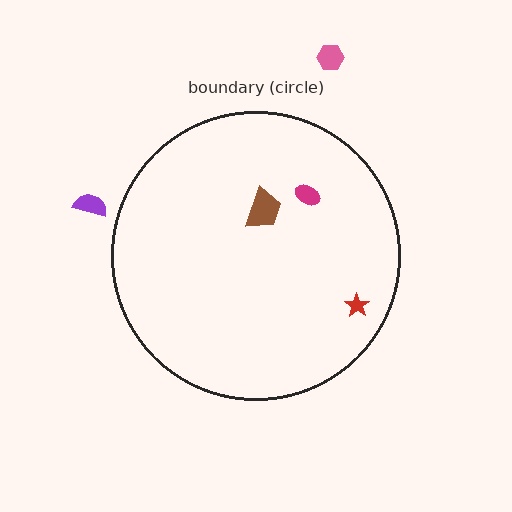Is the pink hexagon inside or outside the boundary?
Outside.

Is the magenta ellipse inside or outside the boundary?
Inside.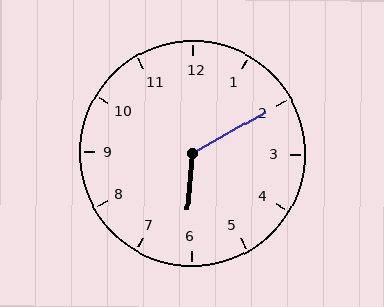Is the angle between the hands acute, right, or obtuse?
It is obtuse.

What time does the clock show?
6:10.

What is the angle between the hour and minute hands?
Approximately 125 degrees.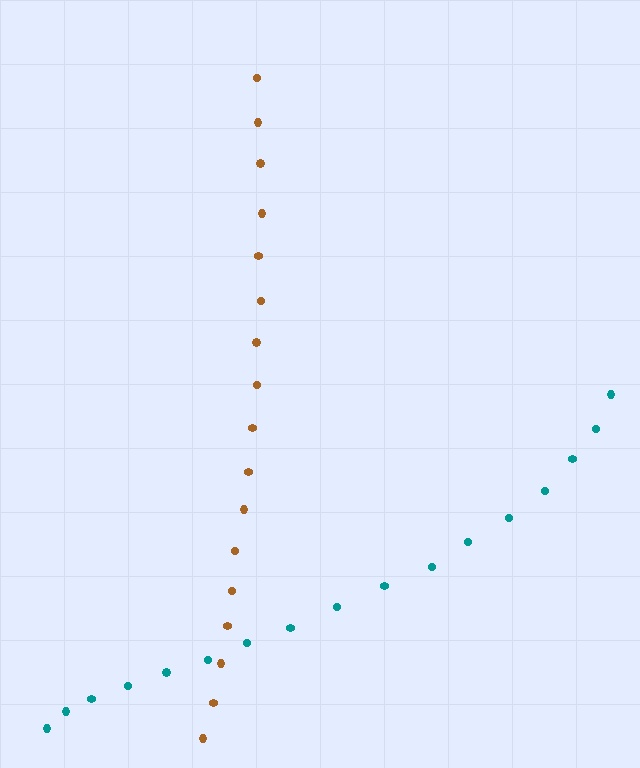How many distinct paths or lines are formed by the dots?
There are 2 distinct paths.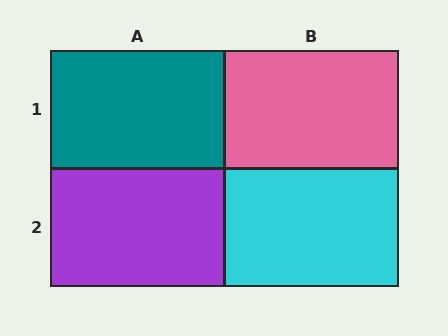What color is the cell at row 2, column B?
Cyan.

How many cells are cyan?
1 cell is cyan.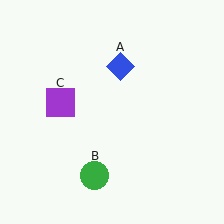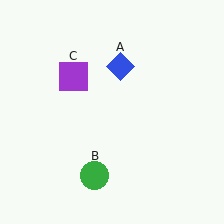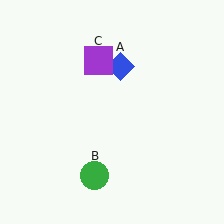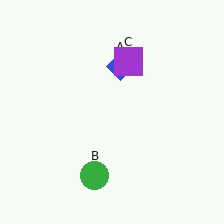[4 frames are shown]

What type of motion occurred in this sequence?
The purple square (object C) rotated clockwise around the center of the scene.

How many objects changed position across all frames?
1 object changed position: purple square (object C).